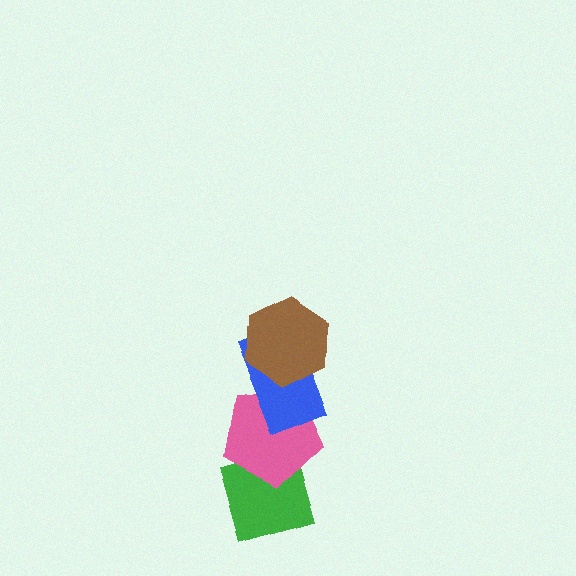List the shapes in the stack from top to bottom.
From top to bottom: the brown hexagon, the blue rectangle, the pink pentagon, the green diamond.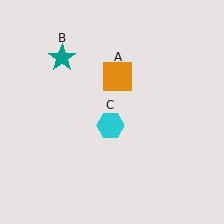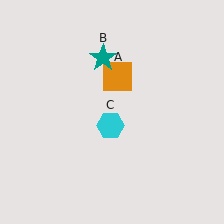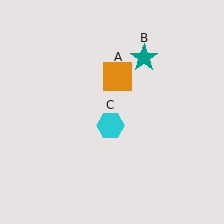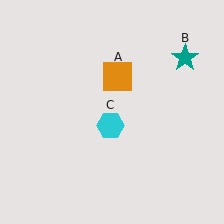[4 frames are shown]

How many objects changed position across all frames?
1 object changed position: teal star (object B).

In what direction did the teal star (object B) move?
The teal star (object B) moved right.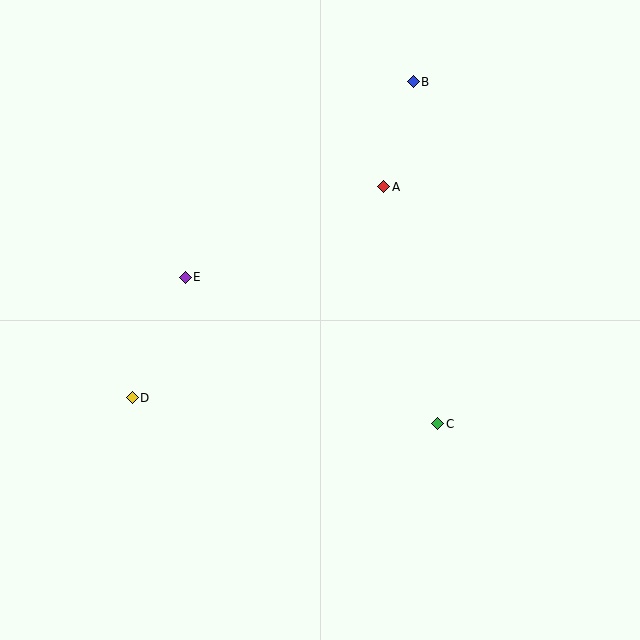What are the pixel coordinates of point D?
Point D is at (132, 398).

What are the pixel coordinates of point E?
Point E is at (185, 277).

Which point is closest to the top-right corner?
Point B is closest to the top-right corner.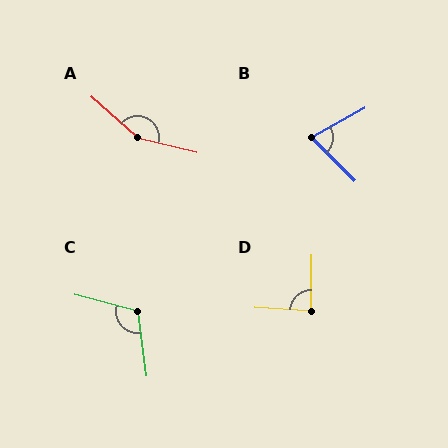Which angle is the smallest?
B, at approximately 73 degrees.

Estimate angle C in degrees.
Approximately 112 degrees.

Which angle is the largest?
A, at approximately 152 degrees.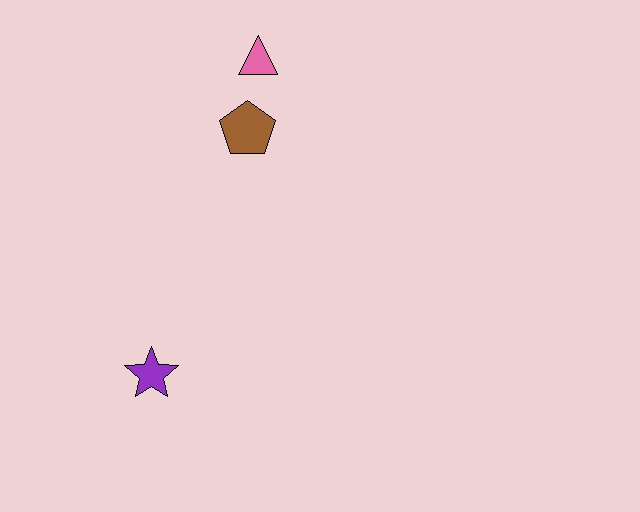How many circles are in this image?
There are no circles.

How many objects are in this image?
There are 3 objects.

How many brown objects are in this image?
There is 1 brown object.